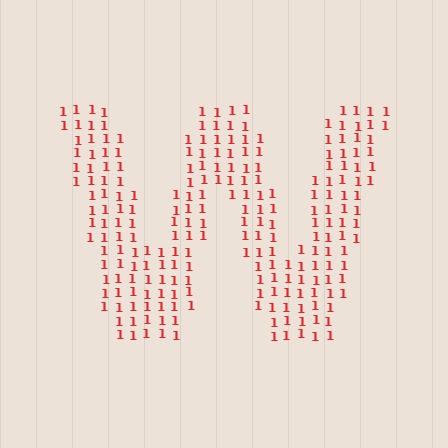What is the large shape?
The large shape is the letter W.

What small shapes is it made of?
It is made of small digit 1's.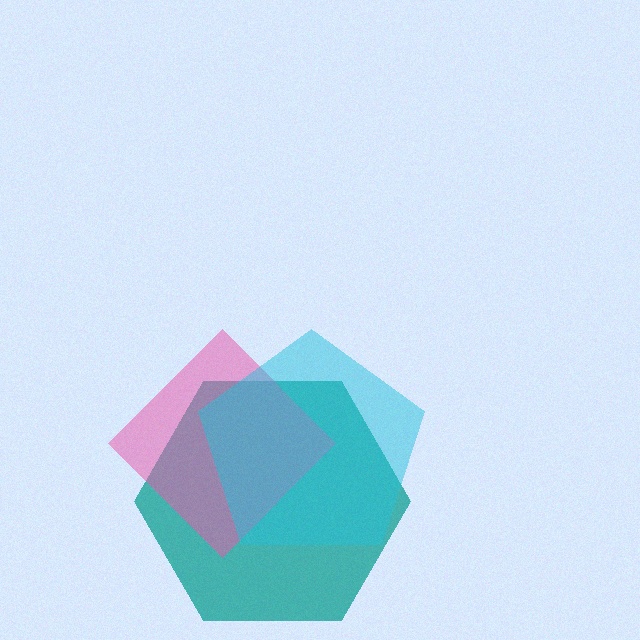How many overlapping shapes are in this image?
There are 3 overlapping shapes in the image.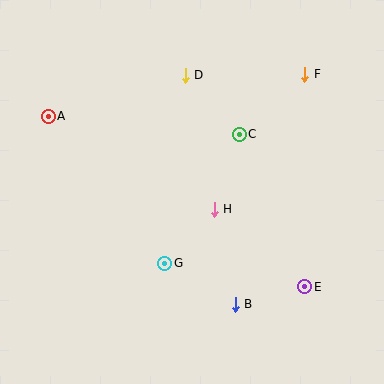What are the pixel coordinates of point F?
Point F is at (305, 74).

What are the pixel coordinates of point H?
Point H is at (214, 209).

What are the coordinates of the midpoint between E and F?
The midpoint between E and F is at (305, 180).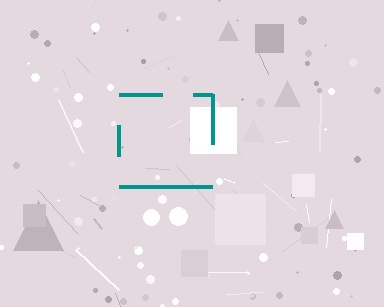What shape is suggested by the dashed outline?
The dashed outline suggests a square.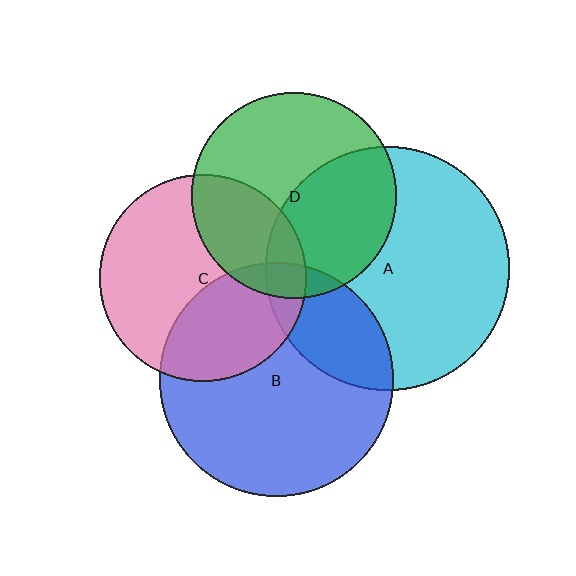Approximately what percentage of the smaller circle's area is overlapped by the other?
Approximately 25%.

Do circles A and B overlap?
Yes.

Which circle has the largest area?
Circle A (cyan).